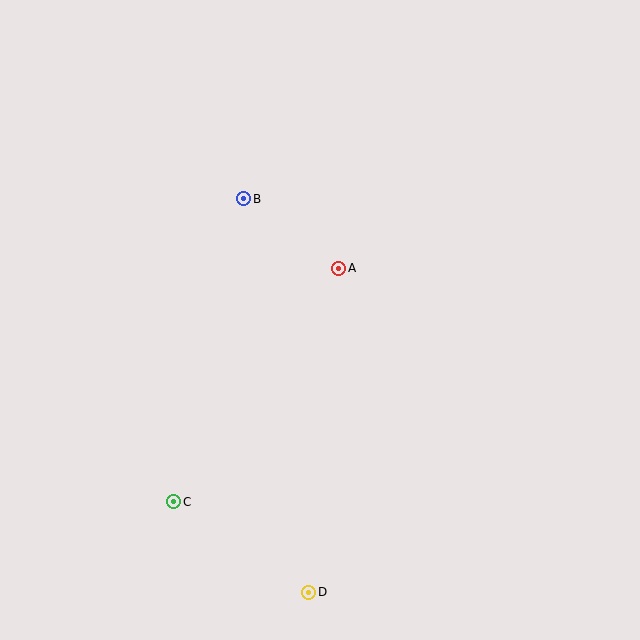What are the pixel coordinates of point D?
Point D is at (309, 592).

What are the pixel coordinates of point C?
Point C is at (174, 502).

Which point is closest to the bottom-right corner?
Point D is closest to the bottom-right corner.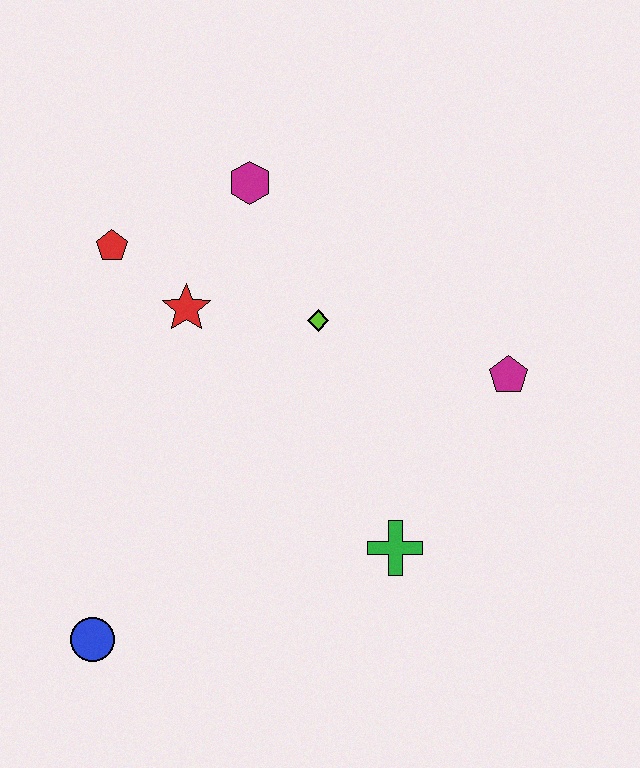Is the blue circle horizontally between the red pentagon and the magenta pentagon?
No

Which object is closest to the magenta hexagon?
The red star is closest to the magenta hexagon.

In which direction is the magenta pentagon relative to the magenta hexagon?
The magenta pentagon is to the right of the magenta hexagon.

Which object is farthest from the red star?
The blue circle is farthest from the red star.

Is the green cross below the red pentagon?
Yes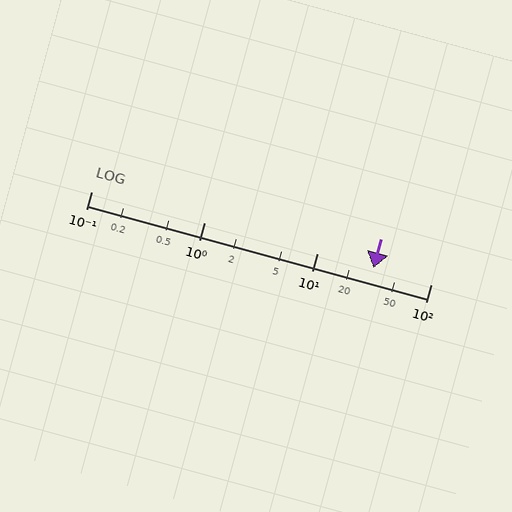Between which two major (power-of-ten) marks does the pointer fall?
The pointer is between 10 and 100.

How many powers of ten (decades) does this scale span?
The scale spans 3 decades, from 0.1 to 100.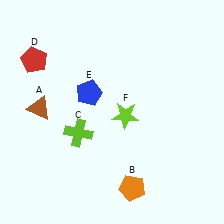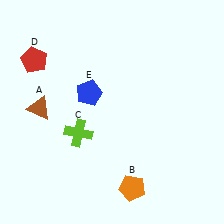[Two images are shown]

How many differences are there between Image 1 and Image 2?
There is 1 difference between the two images.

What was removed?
The lime star (F) was removed in Image 2.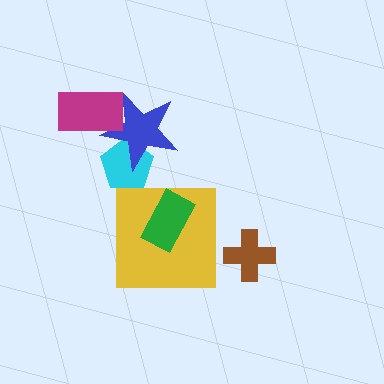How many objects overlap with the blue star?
2 objects overlap with the blue star.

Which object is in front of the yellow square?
The green rectangle is in front of the yellow square.